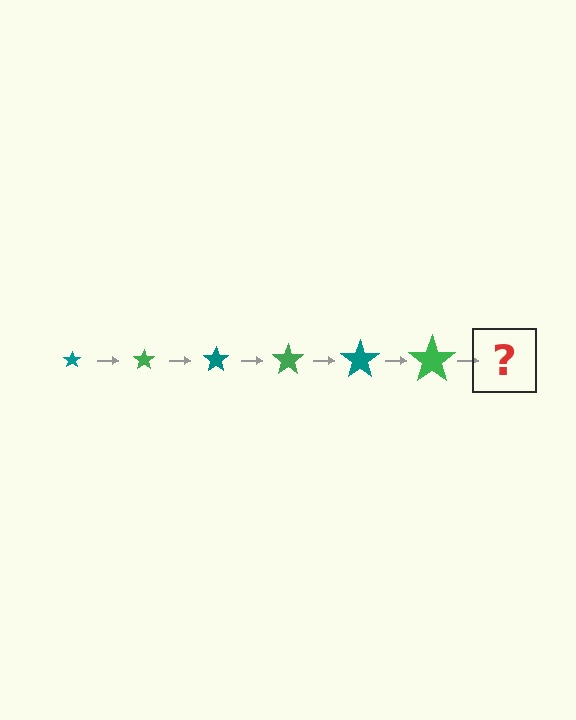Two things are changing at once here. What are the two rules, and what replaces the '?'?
The two rules are that the star grows larger each step and the color cycles through teal and green. The '?' should be a teal star, larger than the previous one.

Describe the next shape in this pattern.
It should be a teal star, larger than the previous one.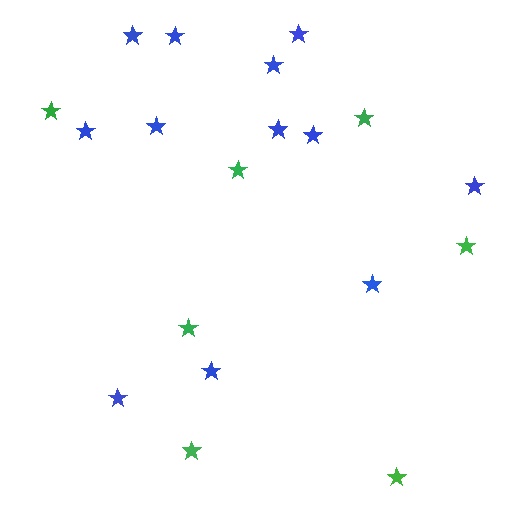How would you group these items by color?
There are 2 groups: one group of green stars (7) and one group of blue stars (12).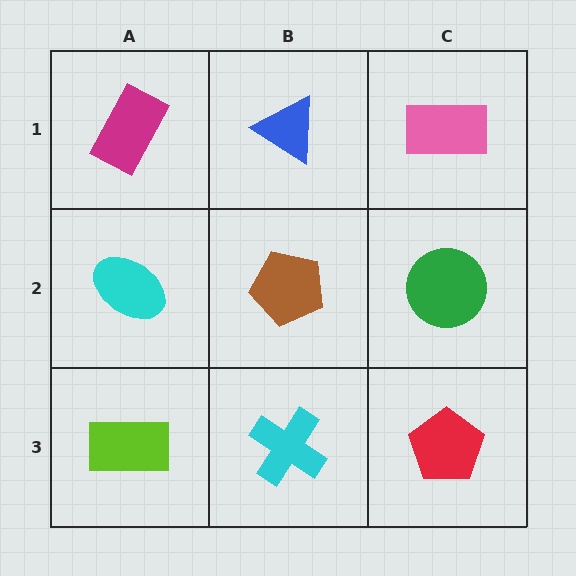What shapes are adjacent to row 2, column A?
A magenta rectangle (row 1, column A), a lime rectangle (row 3, column A), a brown pentagon (row 2, column B).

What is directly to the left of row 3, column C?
A cyan cross.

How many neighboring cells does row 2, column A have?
3.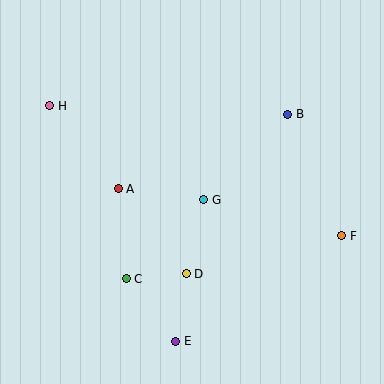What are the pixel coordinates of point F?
Point F is at (342, 236).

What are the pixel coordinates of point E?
Point E is at (176, 341).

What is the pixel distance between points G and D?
The distance between G and D is 76 pixels.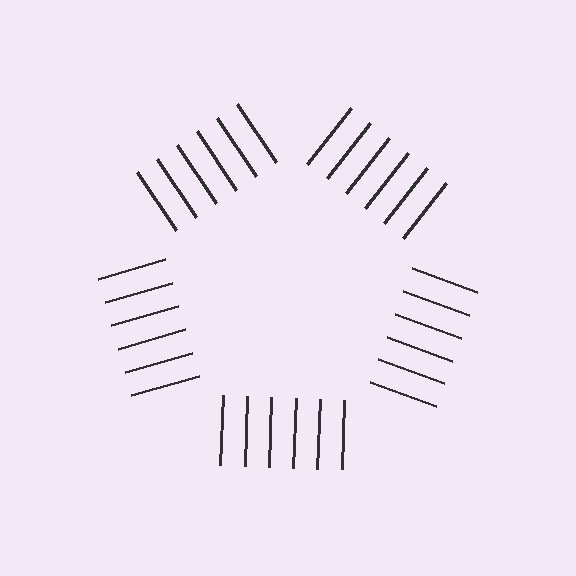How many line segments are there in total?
30 — 6 along each of the 5 edges.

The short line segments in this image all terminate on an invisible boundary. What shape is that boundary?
An illusory pentagon — the line segments terminate on its edges but no continuous stroke is drawn.